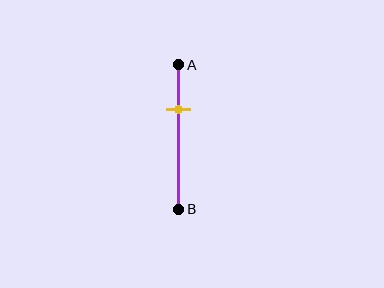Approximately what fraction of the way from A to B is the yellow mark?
The yellow mark is approximately 30% of the way from A to B.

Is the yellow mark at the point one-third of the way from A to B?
Yes, the mark is approximately at the one-third point.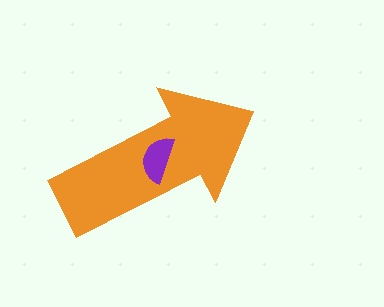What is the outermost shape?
The orange arrow.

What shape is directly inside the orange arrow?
The purple semicircle.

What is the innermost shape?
The purple semicircle.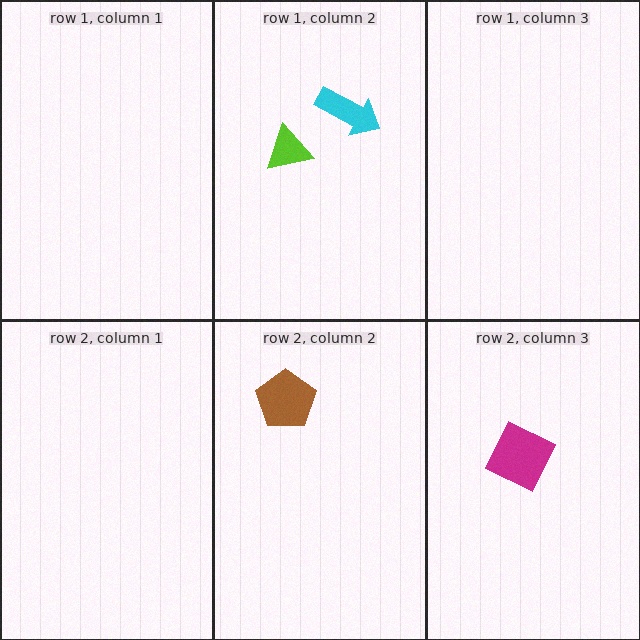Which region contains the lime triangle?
The row 1, column 2 region.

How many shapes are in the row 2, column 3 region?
1.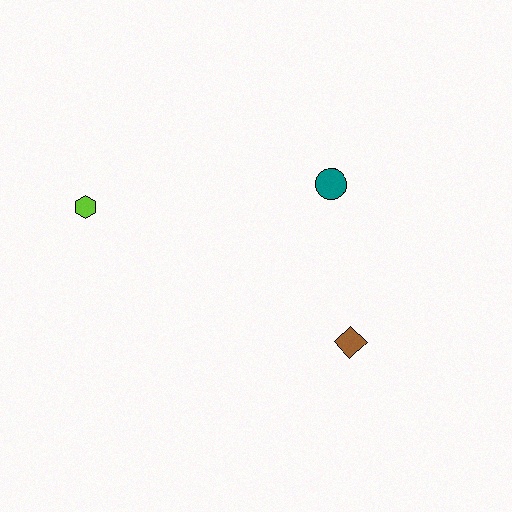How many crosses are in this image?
There are no crosses.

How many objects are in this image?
There are 3 objects.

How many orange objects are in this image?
There are no orange objects.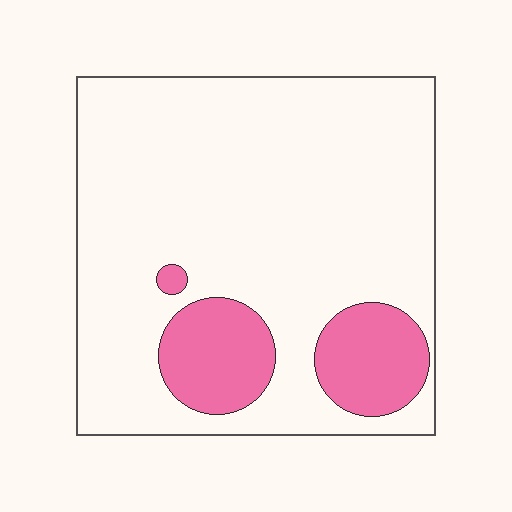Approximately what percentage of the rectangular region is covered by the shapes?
Approximately 15%.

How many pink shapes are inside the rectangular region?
3.